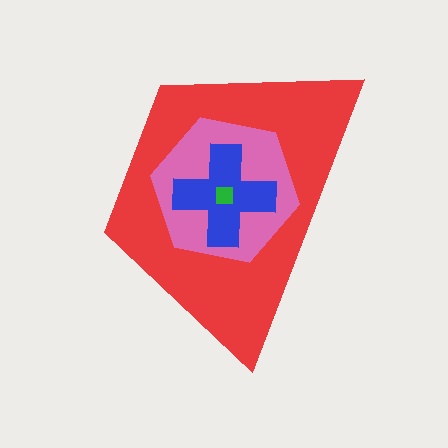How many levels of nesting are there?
4.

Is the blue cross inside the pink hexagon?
Yes.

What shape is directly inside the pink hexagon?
The blue cross.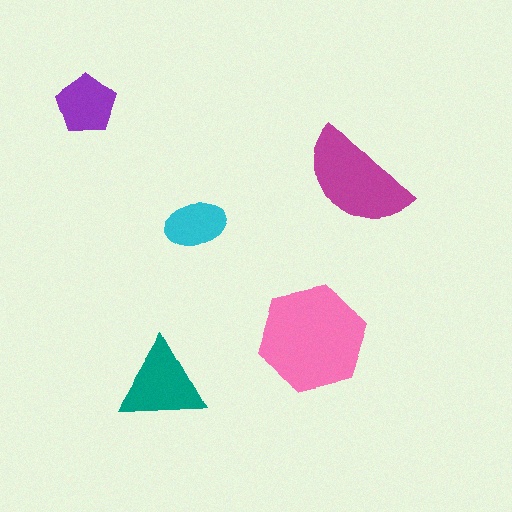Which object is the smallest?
The cyan ellipse.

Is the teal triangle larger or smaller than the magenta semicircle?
Smaller.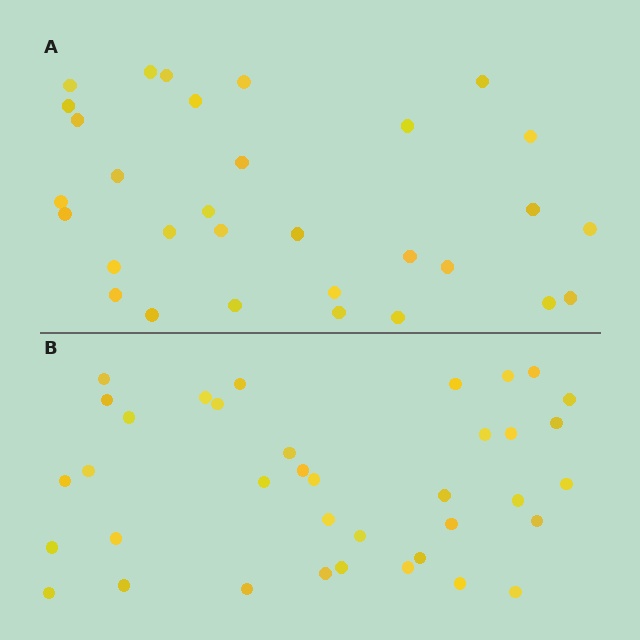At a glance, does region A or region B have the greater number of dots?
Region B (the bottom region) has more dots.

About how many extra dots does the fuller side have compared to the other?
Region B has about 6 more dots than region A.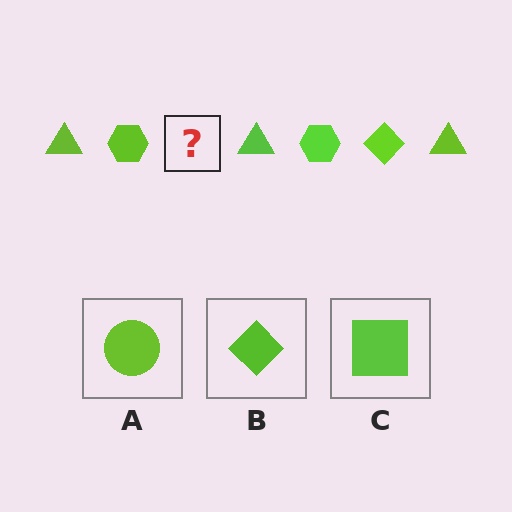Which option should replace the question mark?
Option B.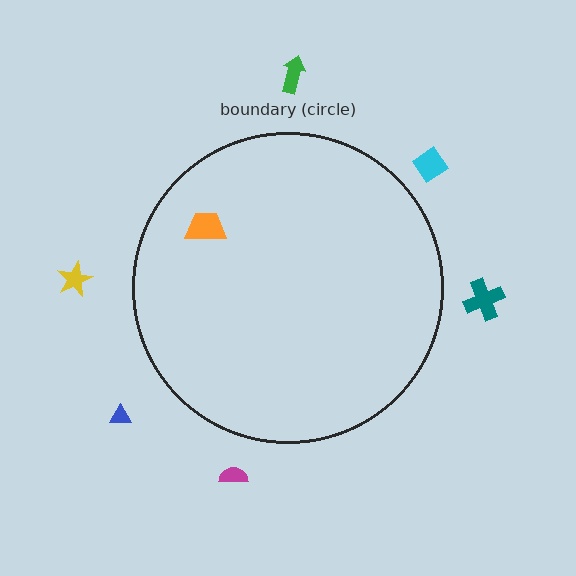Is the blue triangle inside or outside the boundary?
Outside.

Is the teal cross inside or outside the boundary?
Outside.